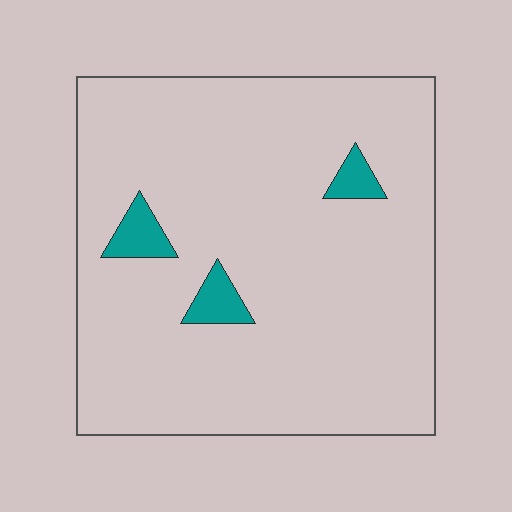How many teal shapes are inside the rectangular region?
3.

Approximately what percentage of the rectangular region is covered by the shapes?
Approximately 5%.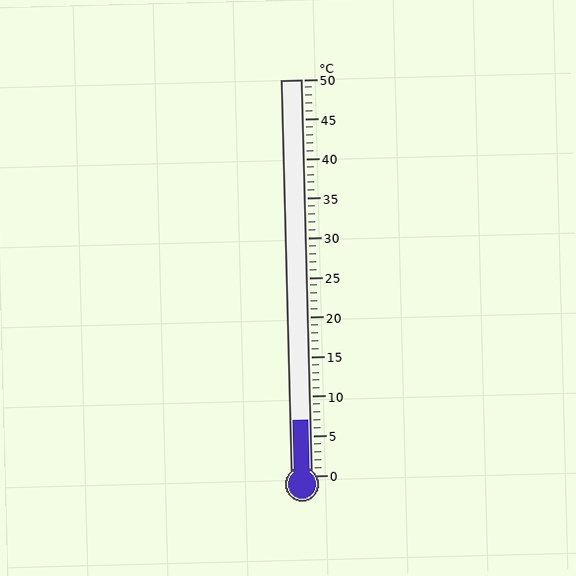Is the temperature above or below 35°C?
The temperature is below 35°C.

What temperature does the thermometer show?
The thermometer shows approximately 7°C.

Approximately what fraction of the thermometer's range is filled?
The thermometer is filled to approximately 15% of its range.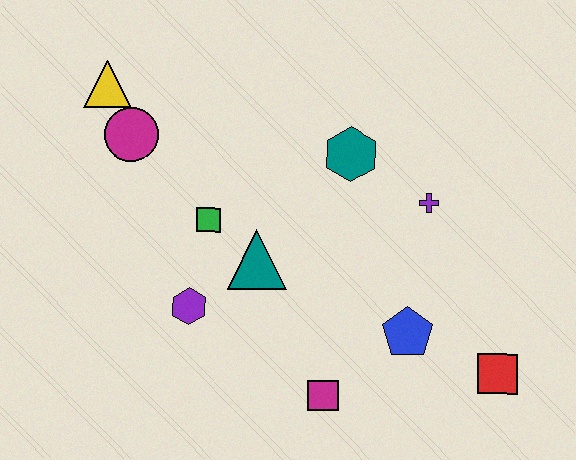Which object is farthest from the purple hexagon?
The red square is farthest from the purple hexagon.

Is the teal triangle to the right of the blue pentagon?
No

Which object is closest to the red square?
The blue pentagon is closest to the red square.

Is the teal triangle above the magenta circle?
No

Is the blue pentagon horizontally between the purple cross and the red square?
No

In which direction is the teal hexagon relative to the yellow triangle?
The teal hexagon is to the right of the yellow triangle.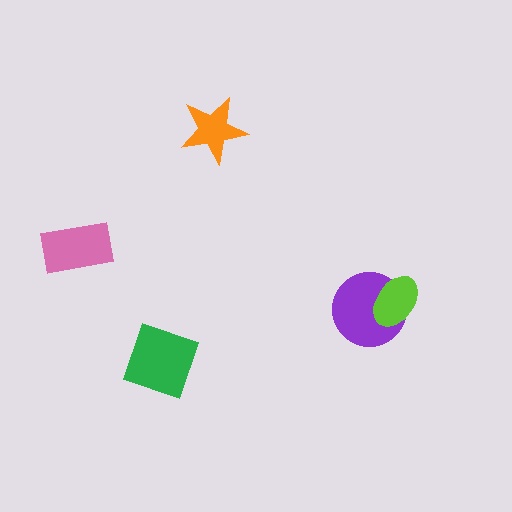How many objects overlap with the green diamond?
0 objects overlap with the green diamond.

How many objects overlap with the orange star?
0 objects overlap with the orange star.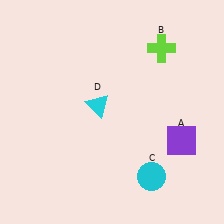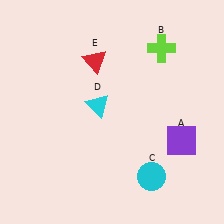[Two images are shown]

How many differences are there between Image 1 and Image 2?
There is 1 difference between the two images.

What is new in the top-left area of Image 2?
A red triangle (E) was added in the top-left area of Image 2.